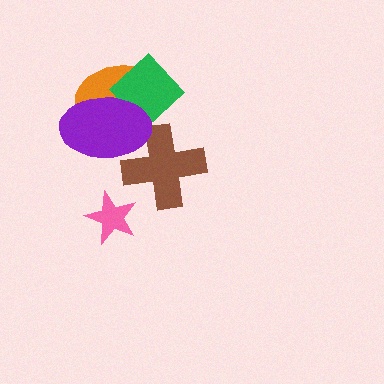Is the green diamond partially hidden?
Yes, it is partially covered by another shape.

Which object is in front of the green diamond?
The purple ellipse is in front of the green diamond.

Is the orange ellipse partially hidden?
Yes, it is partially covered by another shape.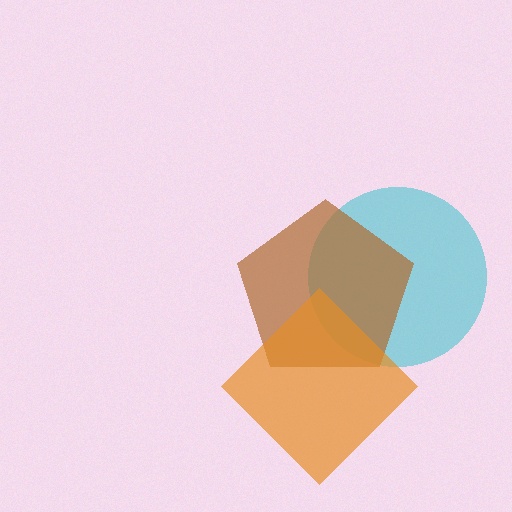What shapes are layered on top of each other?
The layered shapes are: a cyan circle, a brown pentagon, an orange diamond.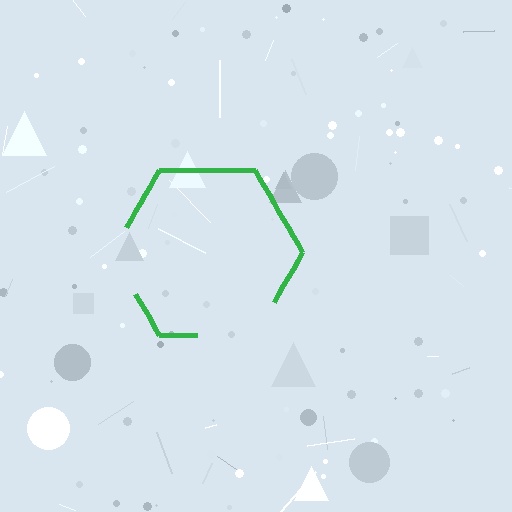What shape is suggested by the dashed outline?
The dashed outline suggests a hexagon.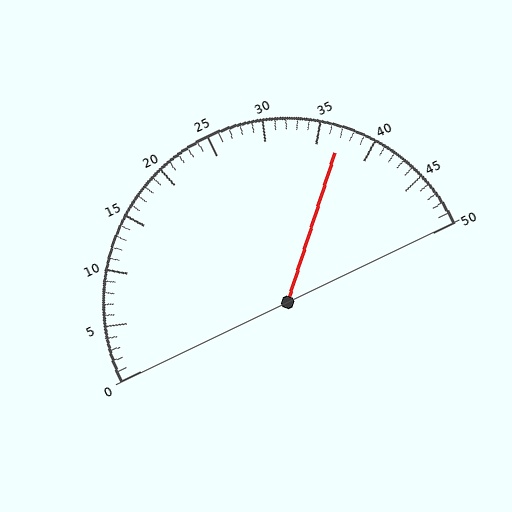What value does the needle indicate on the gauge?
The needle indicates approximately 37.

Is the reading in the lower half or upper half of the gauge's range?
The reading is in the upper half of the range (0 to 50).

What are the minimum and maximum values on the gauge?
The gauge ranges from 0 to 50.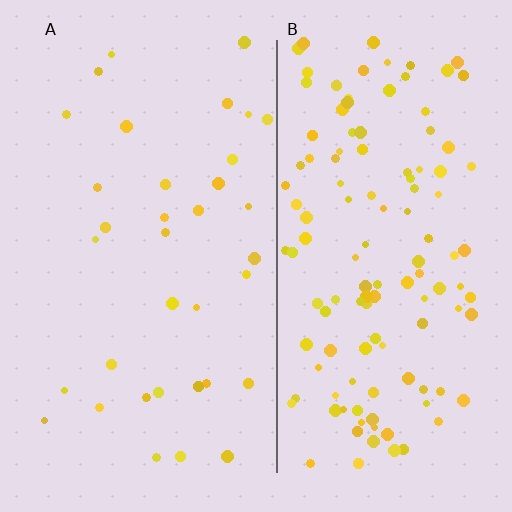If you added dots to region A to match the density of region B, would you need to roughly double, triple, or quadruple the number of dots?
Approximately quadruple.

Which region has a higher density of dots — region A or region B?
B (the right).